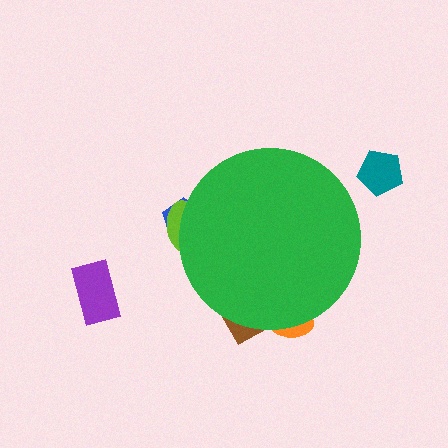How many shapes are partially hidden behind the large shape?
4 shapes are partially hidden.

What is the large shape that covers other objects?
A green circle.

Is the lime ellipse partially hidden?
Yes, the lime ellipse is partially hidden behind the green circle.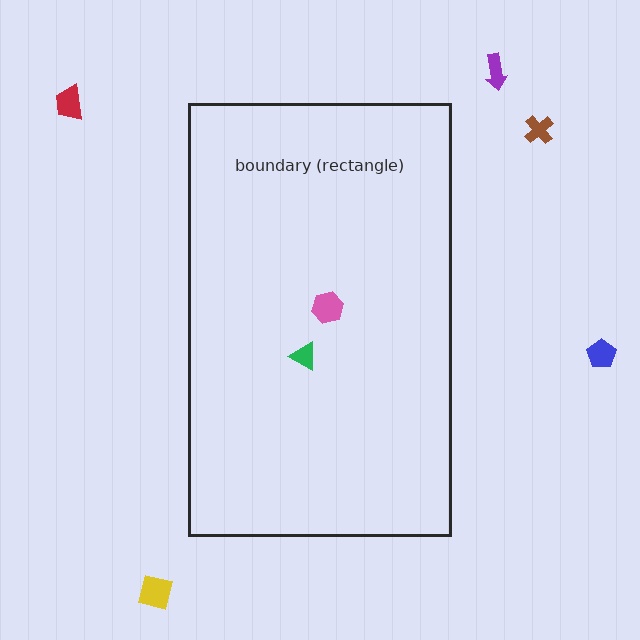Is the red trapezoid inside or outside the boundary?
Outside.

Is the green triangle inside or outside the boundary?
Inside.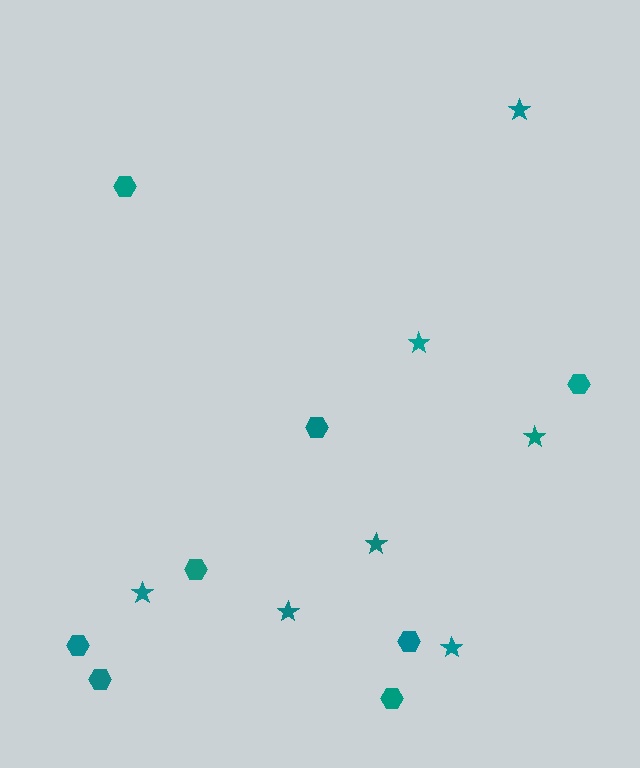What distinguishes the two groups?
There are 2 groups: one group of stars (7) and one group of hexagons (8).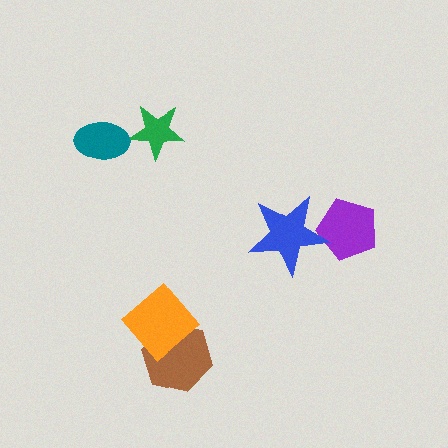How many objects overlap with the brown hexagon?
1 object overlaps with the brown hexagon.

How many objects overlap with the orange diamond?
1 object overlaps with the orange diamond.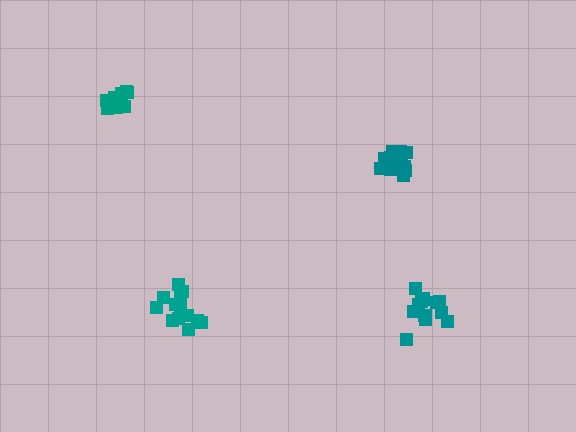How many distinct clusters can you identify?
There are 4 distinct clusters.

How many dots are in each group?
Group 1: 13 dots, Group 2: 14 dots, Group 3: 10 dots, Group 4: 14 dots (51 total).